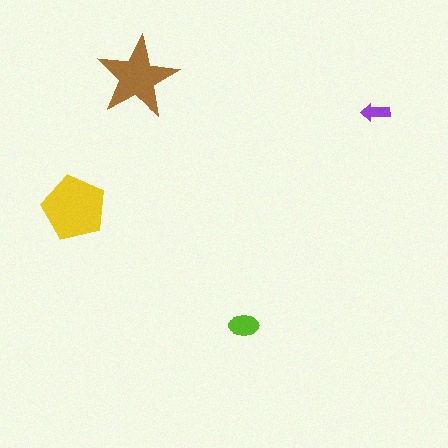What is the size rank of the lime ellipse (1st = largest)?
3rd.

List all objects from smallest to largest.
The purple arrow, the lime ellipse, the brown star, the yellow pentagon.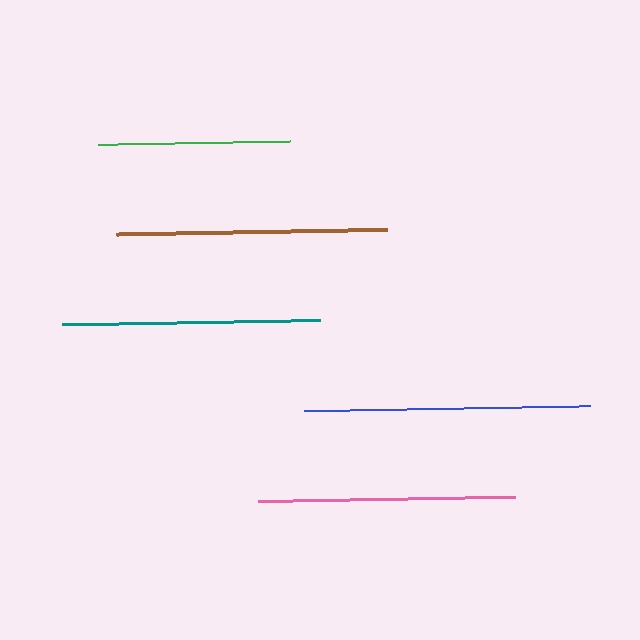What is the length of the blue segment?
The blue segment is approximately 286 pixels long.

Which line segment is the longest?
The blue line is the longest at approximately 286 pixels.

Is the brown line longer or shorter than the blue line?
The blue line is longer than the brown line.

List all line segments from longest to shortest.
From longest to shortest: blue, brown, teal, pink, green.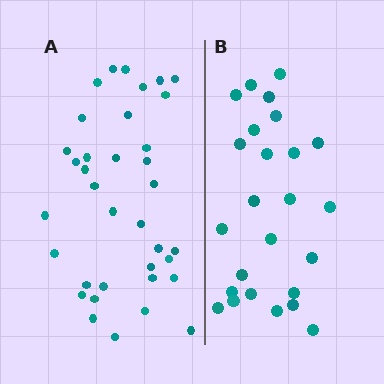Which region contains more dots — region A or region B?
Region A (the left region) has more dots.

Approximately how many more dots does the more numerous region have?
Region A has roughly 12 or so more dots than region B.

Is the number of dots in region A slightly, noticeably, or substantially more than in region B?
Region A has noticeably more, but not dramatically so. The ratio is roughly 1.4 to 1.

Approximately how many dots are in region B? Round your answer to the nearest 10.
About 20 dots. (The exact count is 25, which rounds to 20.)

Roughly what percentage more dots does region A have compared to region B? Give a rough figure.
About 45% more.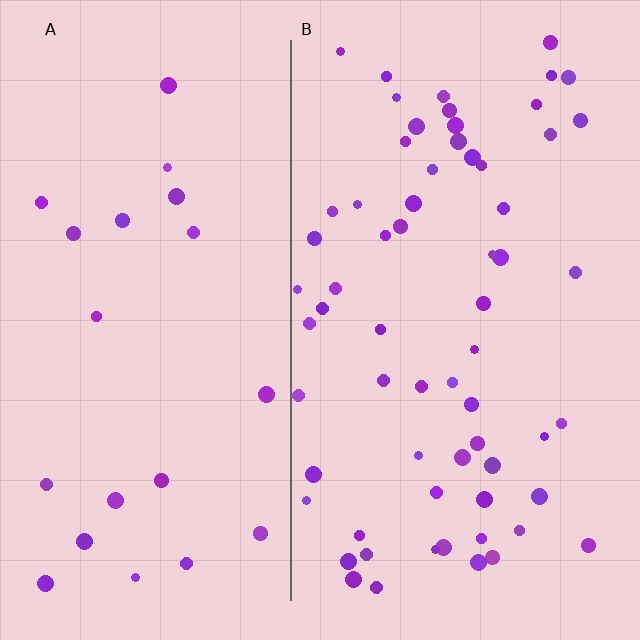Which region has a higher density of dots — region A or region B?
B (the right).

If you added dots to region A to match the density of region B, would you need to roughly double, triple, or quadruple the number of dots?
Approximately triple.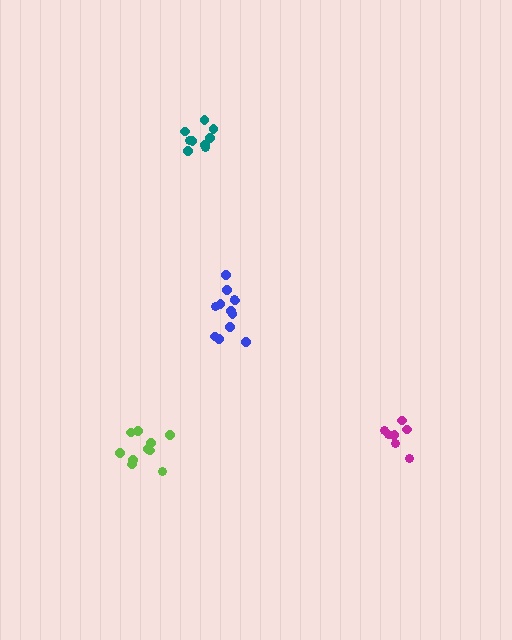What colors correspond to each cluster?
The clusters are colored: teal, blue, magenta, lime.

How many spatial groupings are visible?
There are 4 spatial groupings.